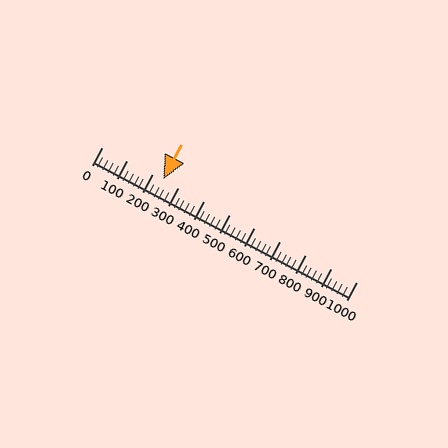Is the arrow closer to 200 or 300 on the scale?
The arrow is closer to 200.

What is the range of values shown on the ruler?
The ruler shows values from 0 to 1000.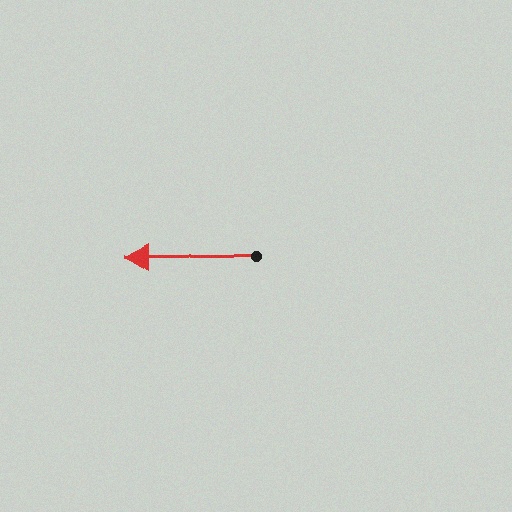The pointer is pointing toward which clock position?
Roughly 9 o'clock.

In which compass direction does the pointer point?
West.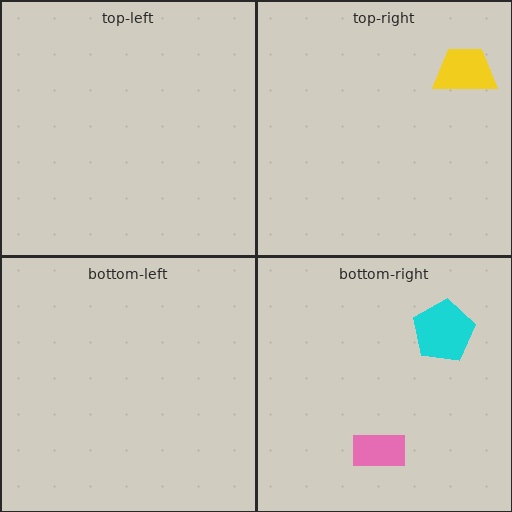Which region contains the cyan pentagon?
The bottom-right region.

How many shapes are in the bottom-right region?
2.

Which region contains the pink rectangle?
The bottom-right region.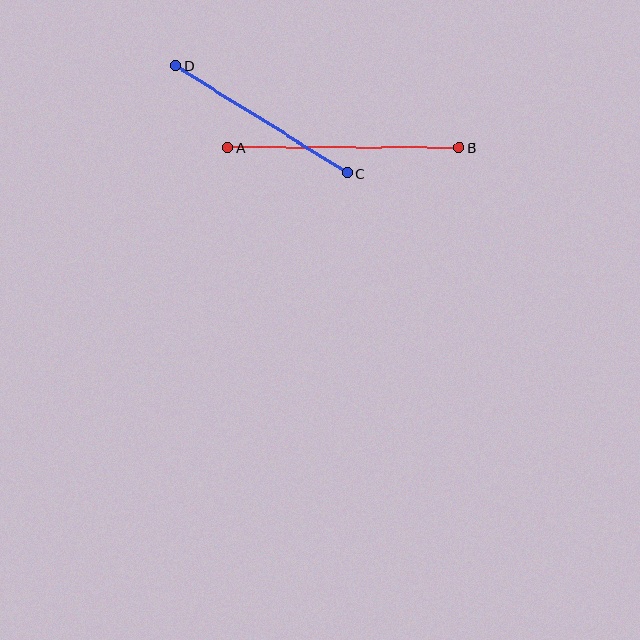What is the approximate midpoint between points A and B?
The midpoint is at approximately (344, 148) pixels.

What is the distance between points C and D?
The distance is approximately 203 pixels.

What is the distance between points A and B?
The distance is approximately 231 pixels.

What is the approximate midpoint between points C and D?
The midpoint is at approximately (261, 119) pixels.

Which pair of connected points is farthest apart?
Points A and B are farthest apart.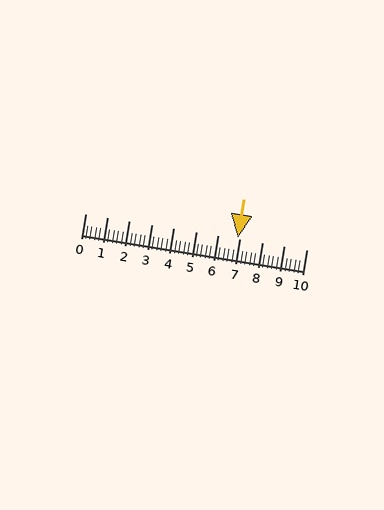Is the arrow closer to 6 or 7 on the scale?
The arrow is closer to 7.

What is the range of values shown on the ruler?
The ruler shows values from 0 to 10.